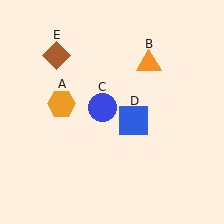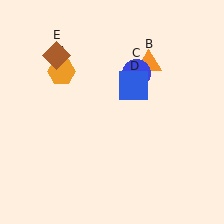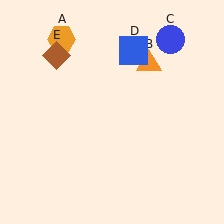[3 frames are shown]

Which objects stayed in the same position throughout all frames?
Orange triangle (object B) and brown diamond (object E) remained stationary.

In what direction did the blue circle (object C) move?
The blue circle (object C) moved up and to the right.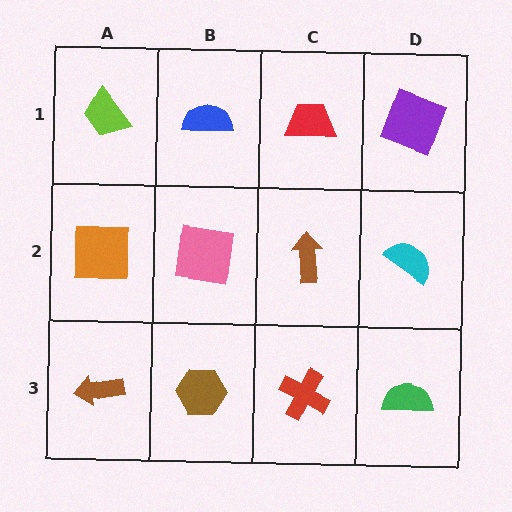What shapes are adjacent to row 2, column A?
A lime trapezoid (row 1, column A), a brown arrow (row 3, column A), a pink square (row 2, column B).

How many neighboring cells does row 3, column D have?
2.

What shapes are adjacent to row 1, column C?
A brown arrow (row 2, column C), a blue semicircle (row 1, column B), a purple square (row 1, column D).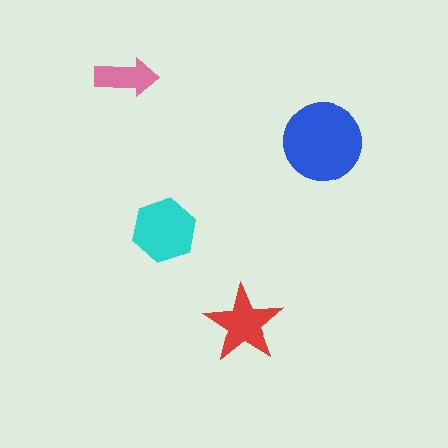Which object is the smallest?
The pink arrow.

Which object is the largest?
The blue circle.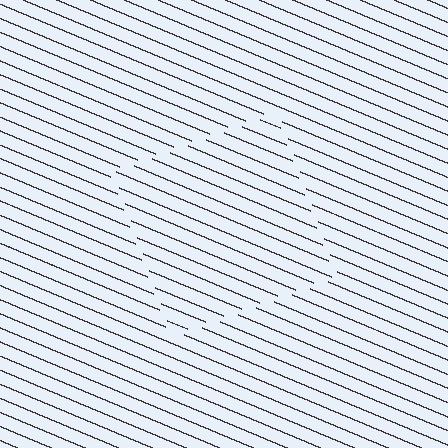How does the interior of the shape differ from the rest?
The interior of the shape contains the same grating, shifted by half a period — the contour is defined by the phase discontinuity where line-ends from the inner and outer gratings abut.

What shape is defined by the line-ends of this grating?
An illusory square. The interior of the shape contains the same grating, shifted by half a period — the contour is defined by the phase discontinuity where line-ends from the inner and outer gratings abut.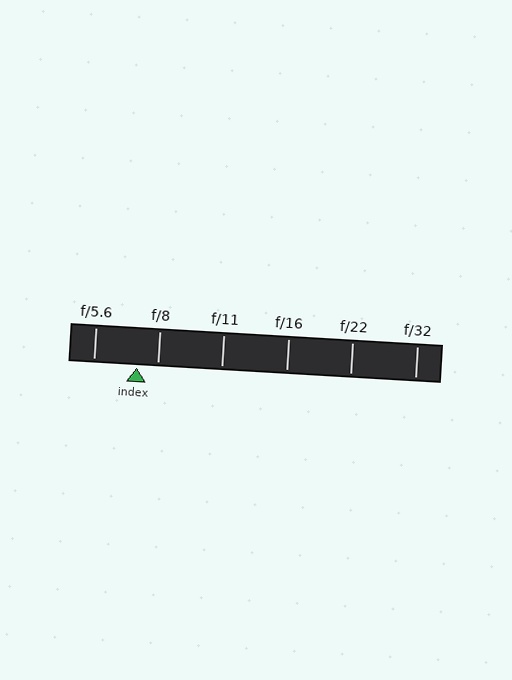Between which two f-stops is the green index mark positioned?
The index mark is between f/5.6 and f/8.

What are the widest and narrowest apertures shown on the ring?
The widest aperture shown is f/5.6 and the narrowest is f/32.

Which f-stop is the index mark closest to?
The index mark is closest to f/8.